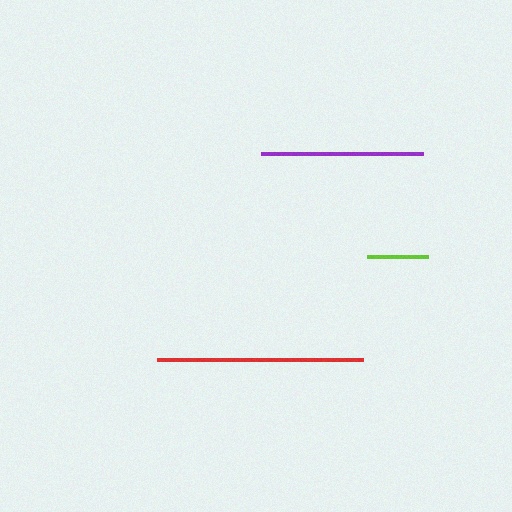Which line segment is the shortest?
The lime line is the shortest at approximately 61 pixels.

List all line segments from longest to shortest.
From longest to shortest: red, purple, lime.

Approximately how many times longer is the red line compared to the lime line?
The red line is approximately 3.4 times the length of the lime line.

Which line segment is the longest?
The red line is the longest at approximately 207 pixels.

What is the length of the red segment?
The red segment is approximately 207 pixels long.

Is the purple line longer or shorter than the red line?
The red line is longer than the purple line.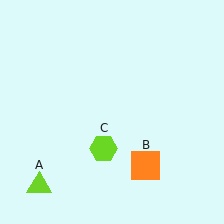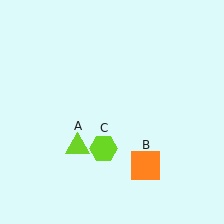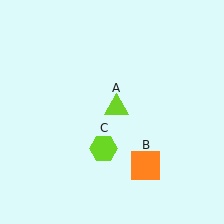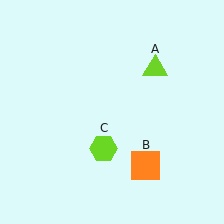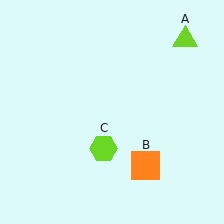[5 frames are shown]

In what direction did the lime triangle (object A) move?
The lime triangle (object A) moved up and to the right.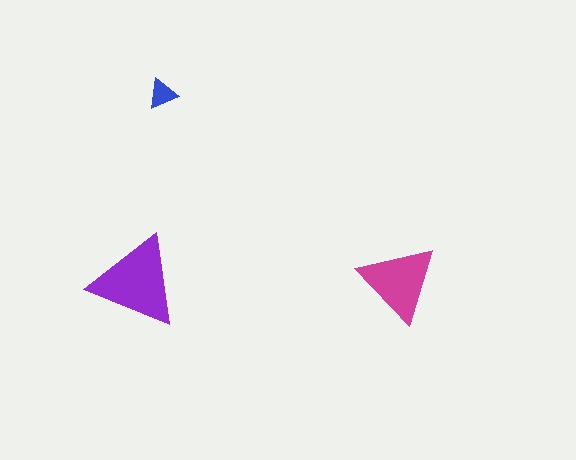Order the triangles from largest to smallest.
the purple one, the magenta one, the blue one.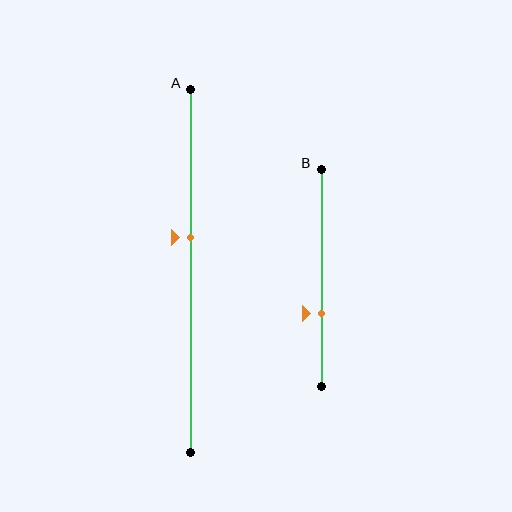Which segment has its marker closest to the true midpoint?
Segment A has its marker closest to the true midpoint.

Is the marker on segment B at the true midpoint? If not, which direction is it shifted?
No, the marker on segment B is shifted downward by about 16% of the segment length.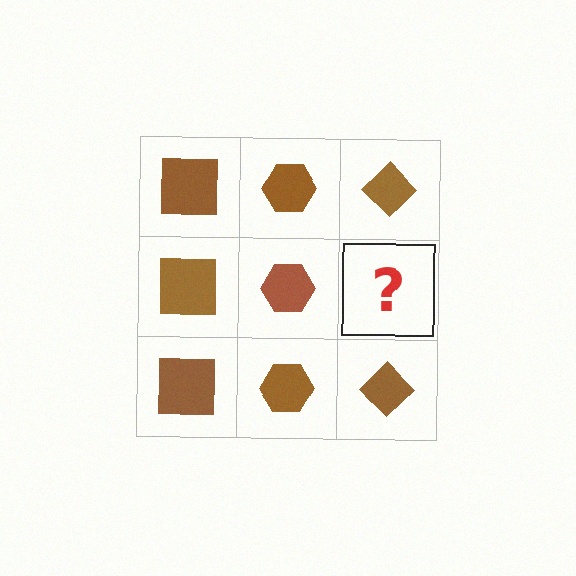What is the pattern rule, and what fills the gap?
The rule is that each column has a consistent shape. The gap should be filled with a brown diamond.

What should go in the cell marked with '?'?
The missing cell should contain a brown diamond.